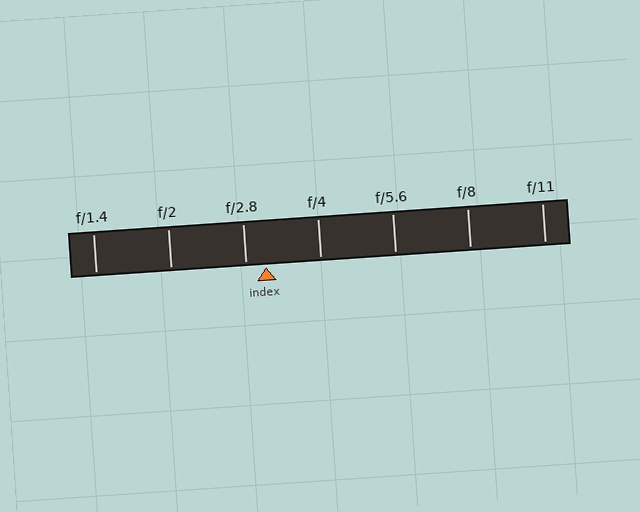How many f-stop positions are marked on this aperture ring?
There are 7 f-stop positions marked.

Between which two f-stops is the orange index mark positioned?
The index mark is between f/2.8 and f/4.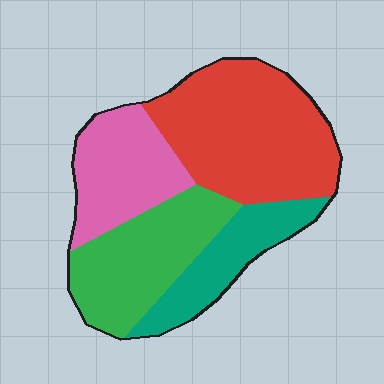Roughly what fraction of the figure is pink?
Pink takes up less than a quarter of the figure.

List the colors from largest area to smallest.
From largest to smallest: red, green, pink, teal.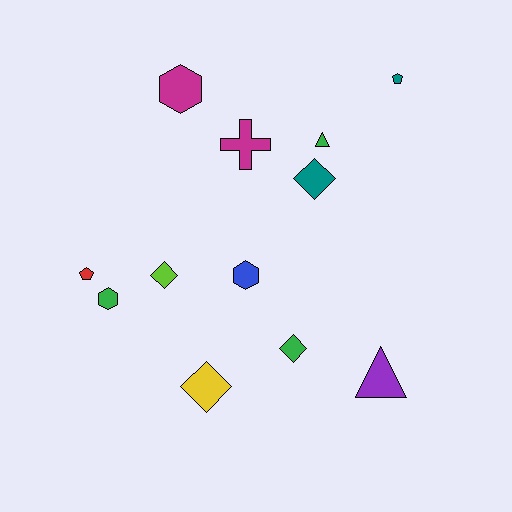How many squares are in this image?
There are no squares.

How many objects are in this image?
There are 12 objects.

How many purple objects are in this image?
There is 1 purple object.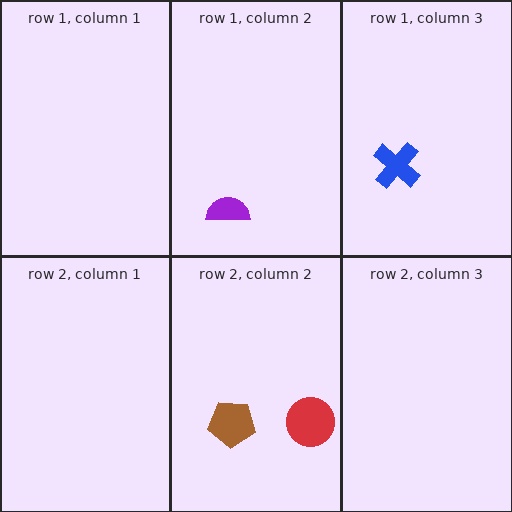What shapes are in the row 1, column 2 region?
The purple semicircle.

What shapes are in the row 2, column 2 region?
The brown pentagon, the red circle.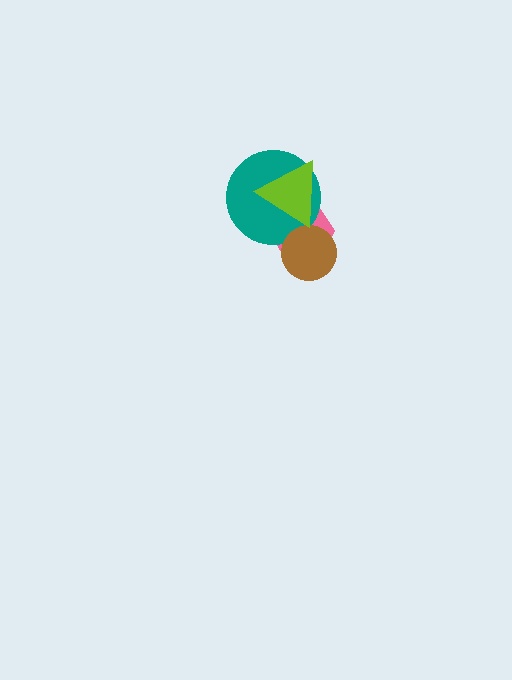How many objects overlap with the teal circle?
3 objects overlap with the teal circle.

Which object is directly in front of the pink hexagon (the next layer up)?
The teal circle is directly in front of the pink hexagon.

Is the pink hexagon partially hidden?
Yes, it is partially covered by another shape.